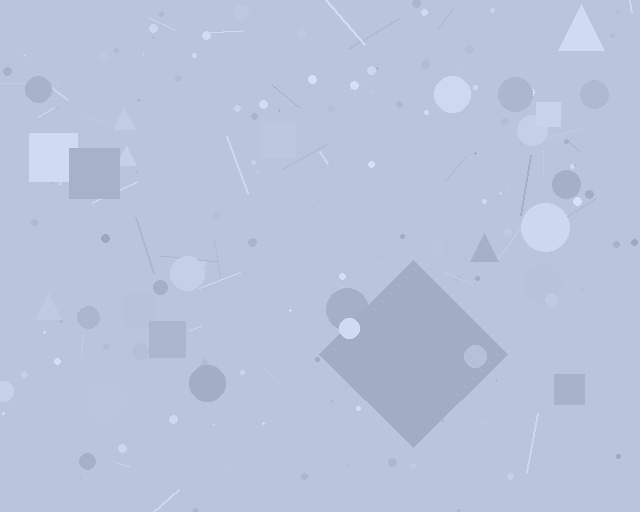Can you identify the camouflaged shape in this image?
The camouflaged shape is a diamond.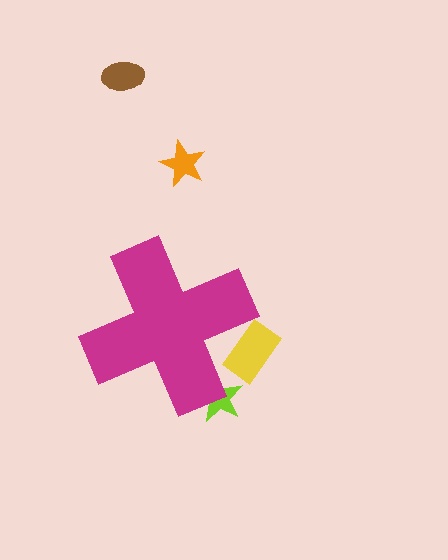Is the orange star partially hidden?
No, the orange star is fully visible.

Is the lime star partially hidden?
Yes, the lime star is partially hidden behind the magenta cross.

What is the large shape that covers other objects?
A magenta cross.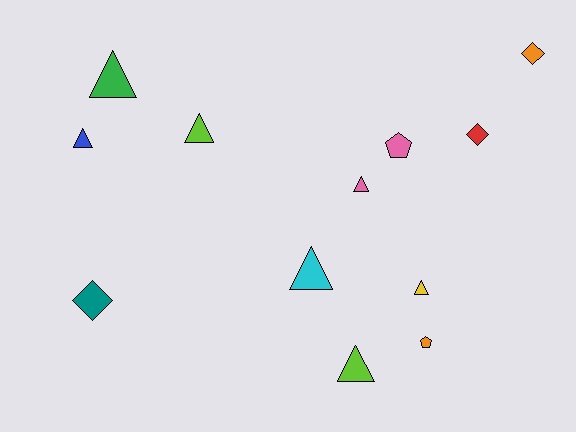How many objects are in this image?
There are 12 objects.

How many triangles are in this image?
There are 7 triangles.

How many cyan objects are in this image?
There is 1 cyan object.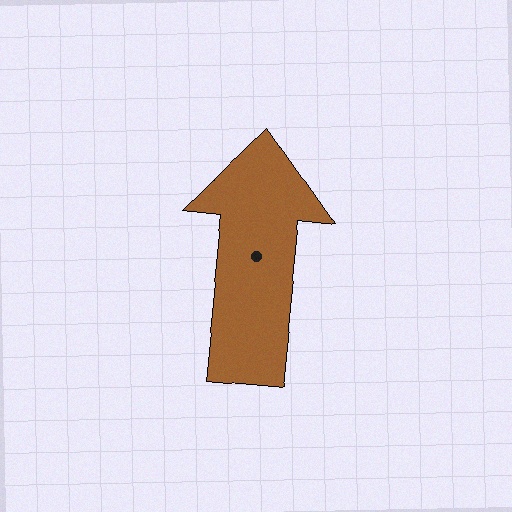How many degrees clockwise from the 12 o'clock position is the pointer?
Approximately 6 degrees.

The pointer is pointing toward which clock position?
Roughly 12 o'clock.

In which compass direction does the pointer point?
North.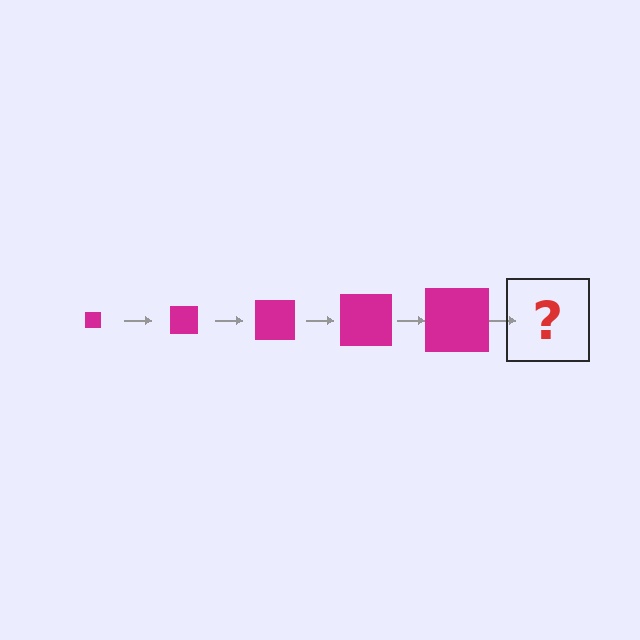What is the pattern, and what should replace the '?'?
The pattern is that the square gets progressively larger each step. The '?' should be a magenta square, larger than the previous one.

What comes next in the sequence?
The next element should be a magenta square, larger than the previous one.